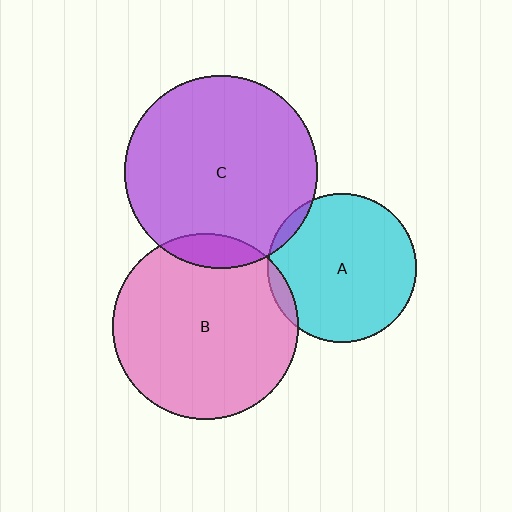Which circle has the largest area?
Circle C (purple).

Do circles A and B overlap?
Yes.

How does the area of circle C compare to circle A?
Approximately 1.7 times.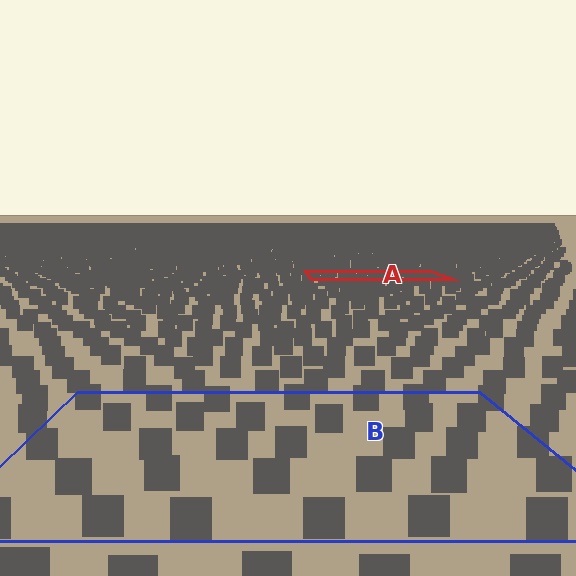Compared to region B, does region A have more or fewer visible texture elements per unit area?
Region A has more texture elements per unit area — they are packed more densely because it is farther away.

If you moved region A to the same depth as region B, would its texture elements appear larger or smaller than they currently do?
They would appear larger. At a closer depth, the same texture elements are projected at a bigger on-screen size.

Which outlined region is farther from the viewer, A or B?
Region A is farther from the viewer — the texture elements inside it appear smaller and more densely packed.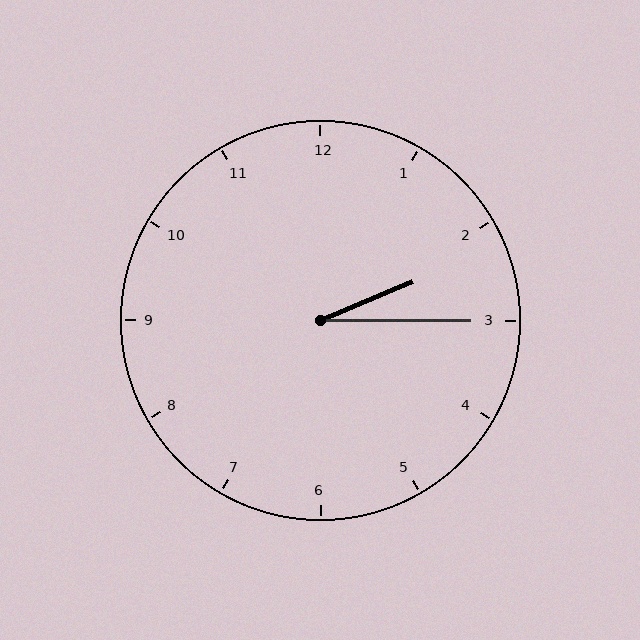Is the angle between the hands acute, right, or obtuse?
It is acute.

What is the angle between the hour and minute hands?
Approximately 22 degrees.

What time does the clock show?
2:15.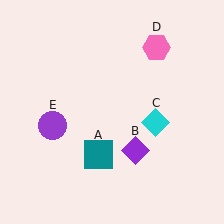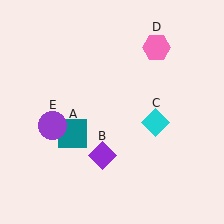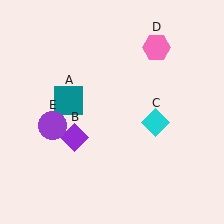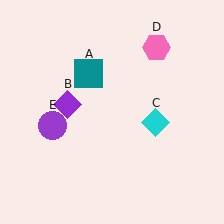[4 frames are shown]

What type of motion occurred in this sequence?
The teal square (object A), purple diamond (object B) rotated clockwise around the center of the scene.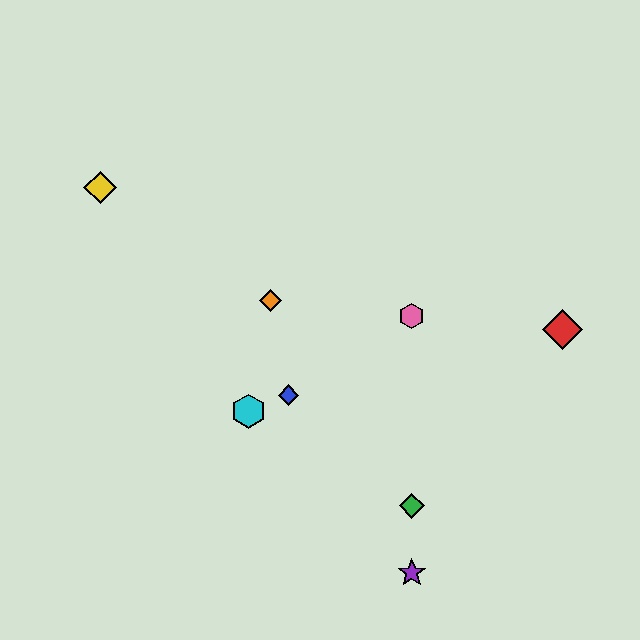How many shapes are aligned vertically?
3 shapes (the green diamond, the purple star, the pink hexagon) are aligned vertically.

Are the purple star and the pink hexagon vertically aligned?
Yes, both are at x≈412.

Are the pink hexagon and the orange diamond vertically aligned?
No, the pink hexagon is at x≈412 and the orange diamond is at x≈271.